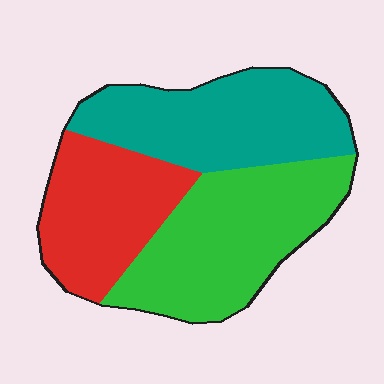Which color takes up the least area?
Red, at roughly 25%.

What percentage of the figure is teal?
Teal takes up about one third (1/3) of the figure.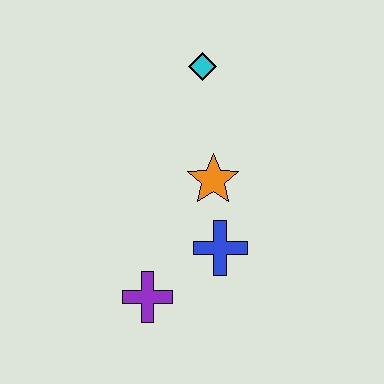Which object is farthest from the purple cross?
The cyan diamond is farthest from the purple cross.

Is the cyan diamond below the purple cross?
No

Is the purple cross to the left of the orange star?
Yes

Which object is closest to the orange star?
The blue cross is closest to the orange star.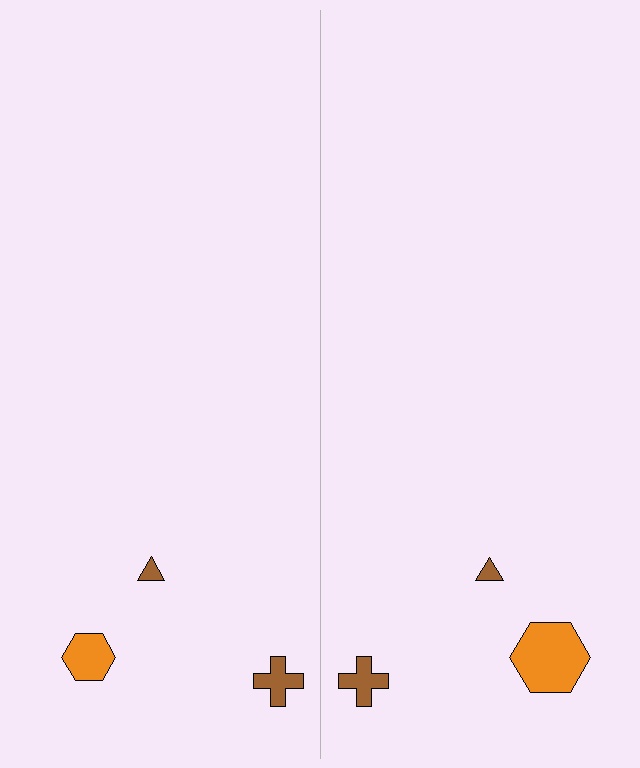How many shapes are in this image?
There are 6 shapes in this image.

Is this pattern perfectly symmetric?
No, the pattern is not perfectly symmetric. The orange hexagon on the right side has a different size than its mirror counterpart.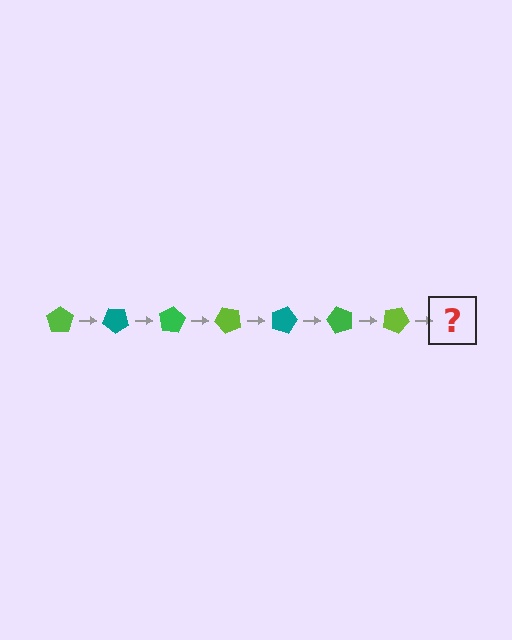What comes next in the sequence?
The next element should be a teal pentagon, rotated 280 degrees from the start.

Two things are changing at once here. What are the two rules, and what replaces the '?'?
The two rules are that it rotates 40 degrees each step and the color cycles through lime, teal, and green. The '?' should be a teal pentagon, rotated 280 degrees from the start.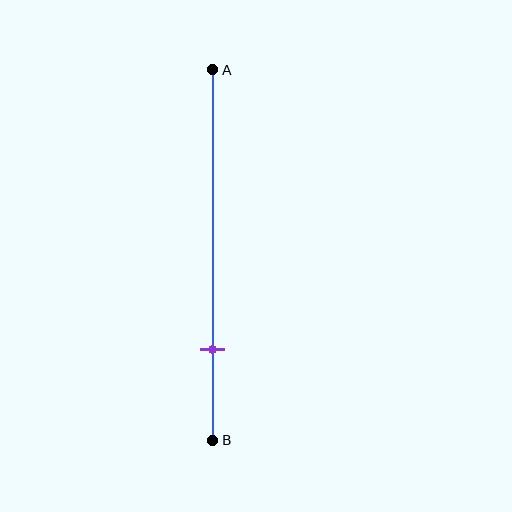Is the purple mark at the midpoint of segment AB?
No, the mark is at about 75% from A, not at the 50% midpoint.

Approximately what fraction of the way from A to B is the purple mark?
The purple mark is approximately 75% of the way from A to B.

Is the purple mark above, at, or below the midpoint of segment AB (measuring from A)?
The purple mark is below the midpoint of segment AB.